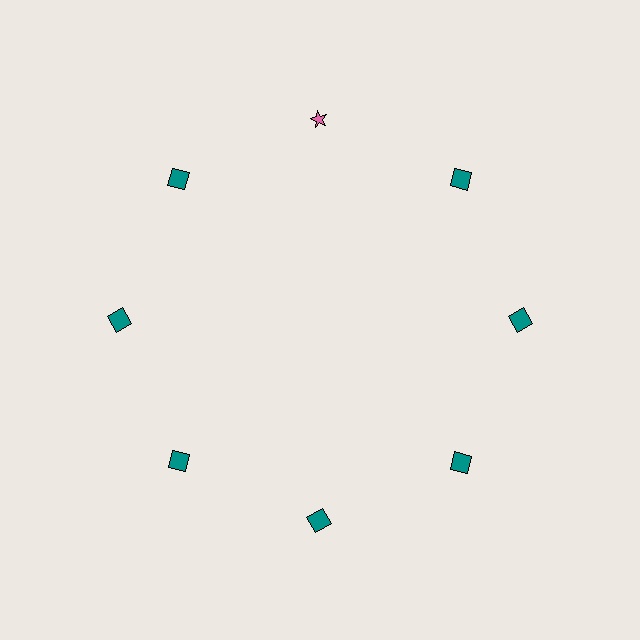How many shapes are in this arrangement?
There are 8 shapes arranged in a ring pattern.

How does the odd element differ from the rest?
It differs in both color (pink instead of teal) and shape (star instead of square).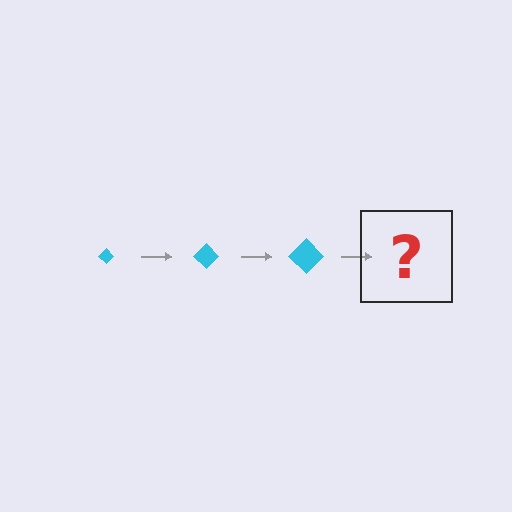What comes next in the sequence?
The next element should be a cyan diamond, larger than the previous one.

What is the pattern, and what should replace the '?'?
The pattern is that the diamond gets progressively larger each step. The '?' should be a cyan diamond, larger than the previous one.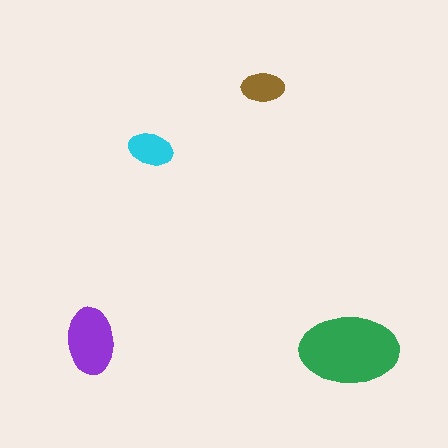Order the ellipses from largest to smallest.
the green one, the purple one, the cyan one, the brown one.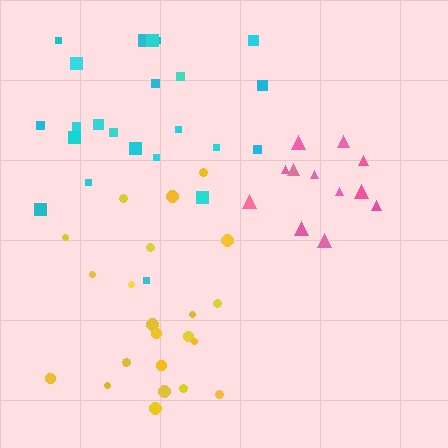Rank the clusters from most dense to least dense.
pink, yellow, cyan.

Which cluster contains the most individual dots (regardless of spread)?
Cyan (23).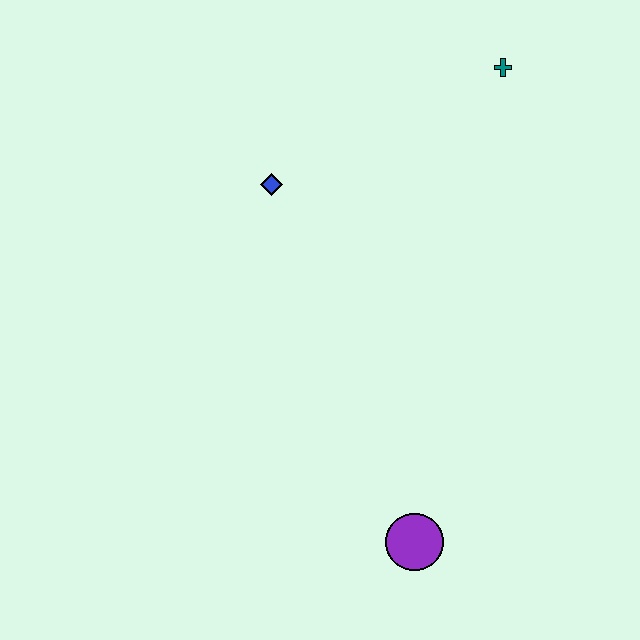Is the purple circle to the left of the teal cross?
Yes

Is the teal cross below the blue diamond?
No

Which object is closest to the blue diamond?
The teal cross is closest to the blue diamond.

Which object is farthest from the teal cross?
The purple circle is farthest from the teal cross.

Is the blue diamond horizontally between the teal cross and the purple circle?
No